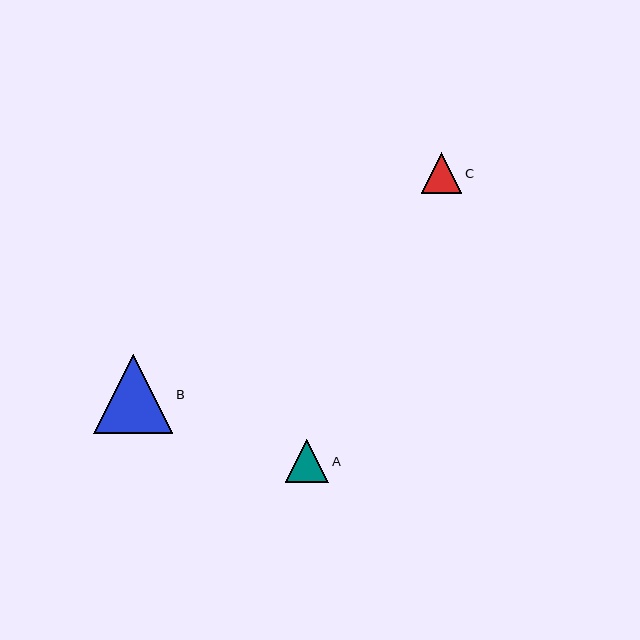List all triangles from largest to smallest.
From largest to smallest: B, A, C.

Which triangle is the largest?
Triangle B is the largest with a size of approximately 79 pixels.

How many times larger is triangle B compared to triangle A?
Triangle B is approximately 1.8 times the size of triangle A.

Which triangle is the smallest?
Triangle C is the smallest with a size of approximately 41 pixels.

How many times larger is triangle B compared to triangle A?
Triangle B is approximately 1.8 times the size of triangle A.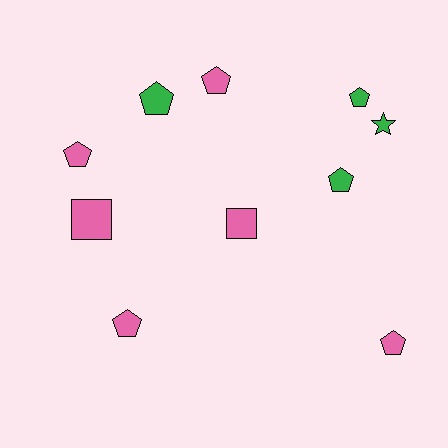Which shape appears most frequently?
Pentagon, with 7 objects.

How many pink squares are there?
There are 2 pink squares.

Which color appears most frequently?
Pink, with 6 objects.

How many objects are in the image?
There are 10 objects.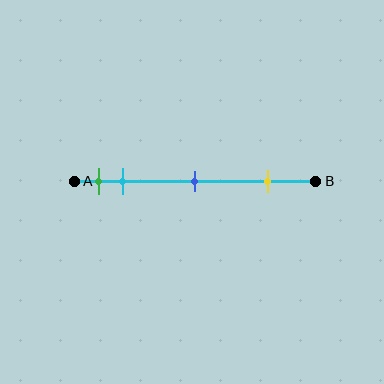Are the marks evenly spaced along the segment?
No, the marks are not evenly spaced.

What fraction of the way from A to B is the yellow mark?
The yellow mark is approximately 80% (0.8) of the way from A to B.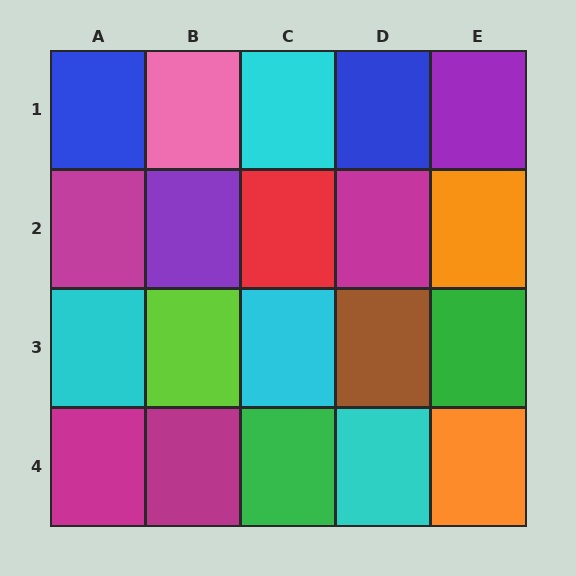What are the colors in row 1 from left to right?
Blue, pink, cyan, blue, purple.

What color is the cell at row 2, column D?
Magenta.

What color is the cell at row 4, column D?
Cyan.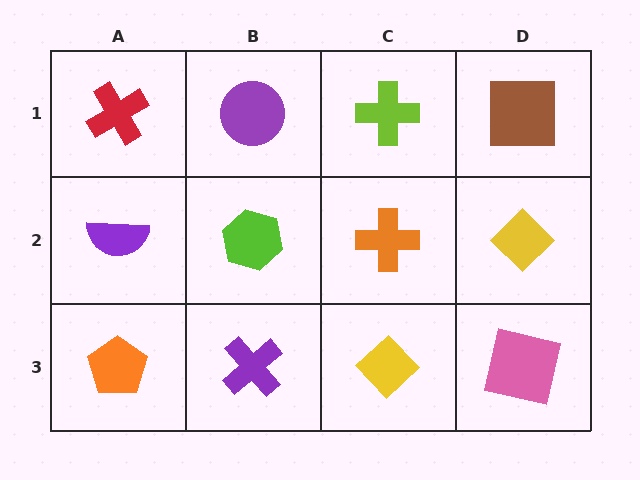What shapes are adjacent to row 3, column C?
An orange cross (row 2, column C), a purple cross (row 3, column B), a pink square (row 3, column D).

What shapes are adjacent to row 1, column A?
A purple semicircle (row 2, column A), a purple circle (row 1, column B).